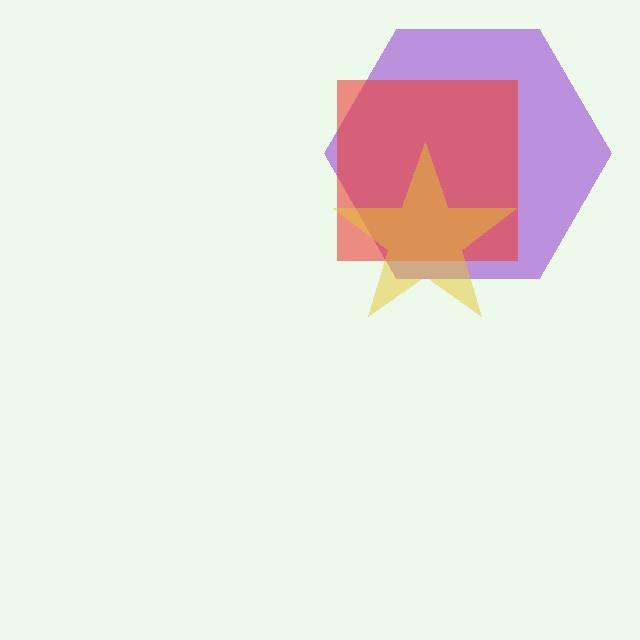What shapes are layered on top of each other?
The layered shapes are: a purple hexagon, a red square, a yellow star.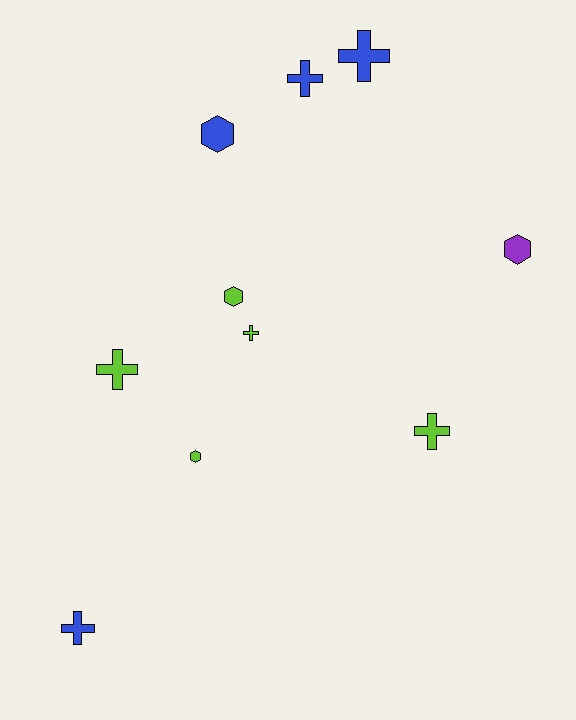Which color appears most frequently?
Lime, with 5 objects.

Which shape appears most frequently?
Cross, with 6 objects.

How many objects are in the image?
There are 10 objects.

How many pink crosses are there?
There are no pink crosses.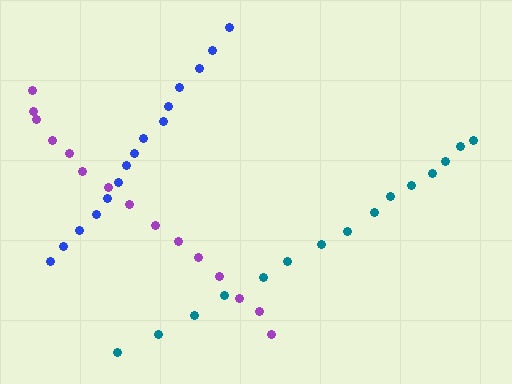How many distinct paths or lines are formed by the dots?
There are 3 distinct paths.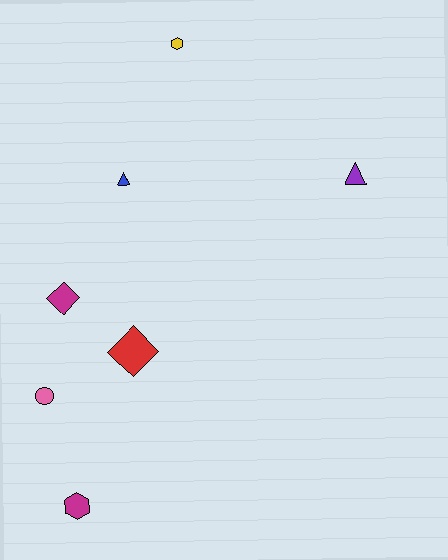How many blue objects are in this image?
There is 1 blue object.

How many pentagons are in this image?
There are no pentagons.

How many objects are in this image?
There are 7 objects.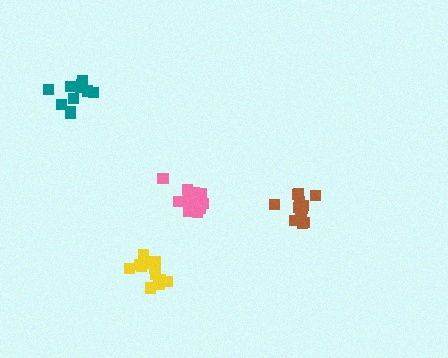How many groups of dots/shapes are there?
There are 4 groups.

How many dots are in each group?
Group 1: 15 dots, Group 2: 13 dots, Group 3: 17 dots, Group 4: 11 dots (56 total).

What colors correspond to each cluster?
The clusters are colored: yellow, brown, pink, teal.